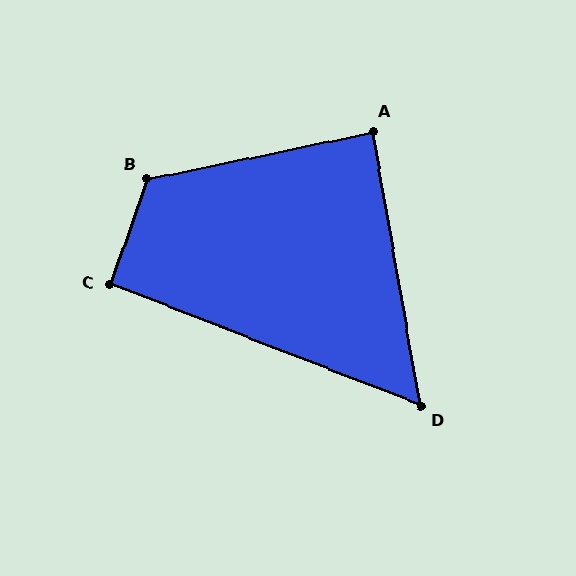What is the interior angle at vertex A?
Approximately 88 degrees (approximately right).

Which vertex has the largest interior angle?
B, at approximately 121 degrees.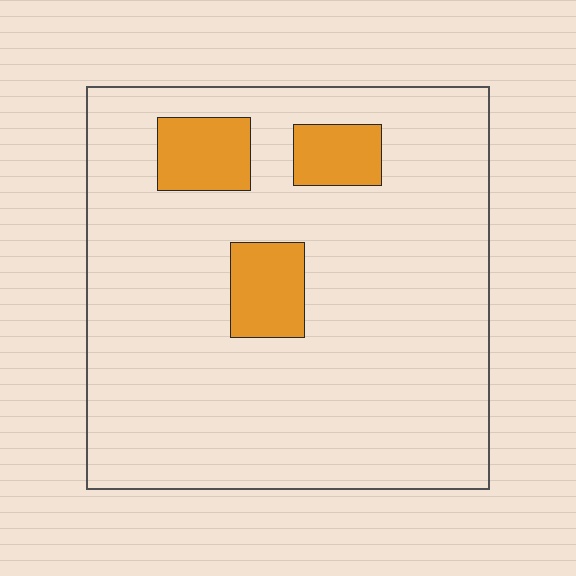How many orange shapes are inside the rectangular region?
3.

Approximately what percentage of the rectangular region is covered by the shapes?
Approximately 10%.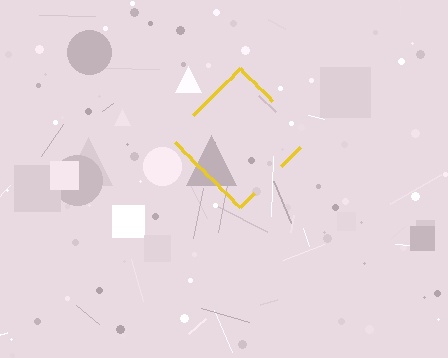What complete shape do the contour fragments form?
The contour fragments form a diamond.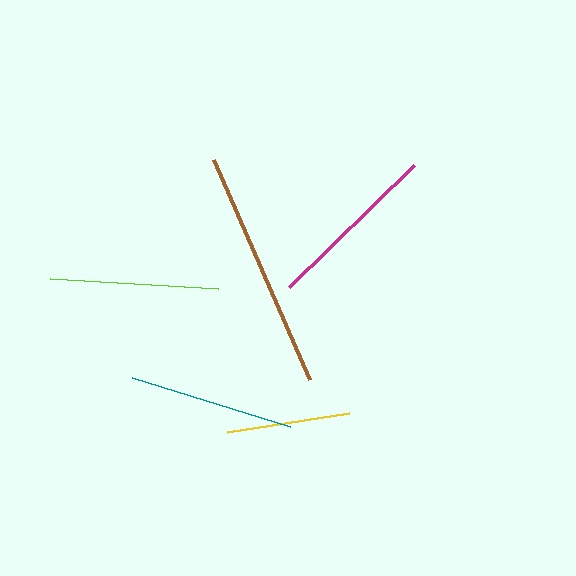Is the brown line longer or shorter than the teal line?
The brown line is longer than the teal line.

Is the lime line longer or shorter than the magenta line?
The magenta line is longer than the lime line.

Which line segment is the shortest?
The yellow line is the shortest at approximately 124 pixels.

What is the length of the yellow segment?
The yellow segment is approximately 124 pixels long.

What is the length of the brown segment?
The brown segment is approximately 240 pixels long.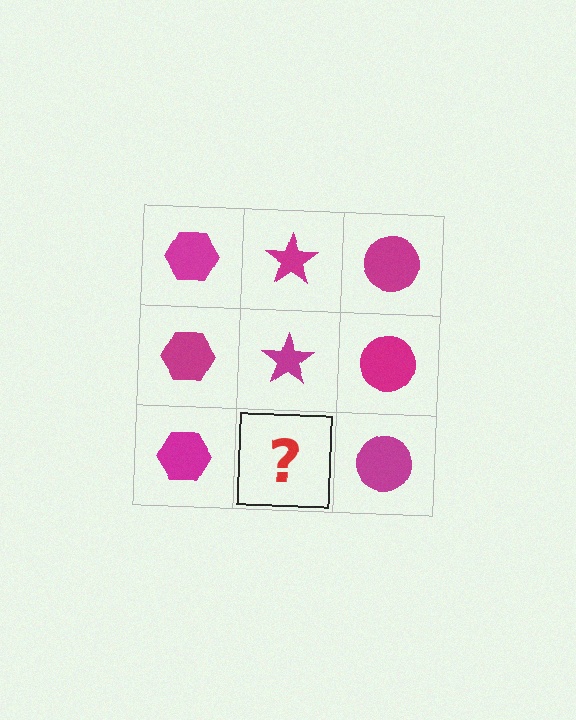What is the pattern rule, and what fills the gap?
The rule is that each column has a consistent shape. The gap should be filled with a magenta star.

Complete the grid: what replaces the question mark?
The question mark should be replaced with a magenta star.